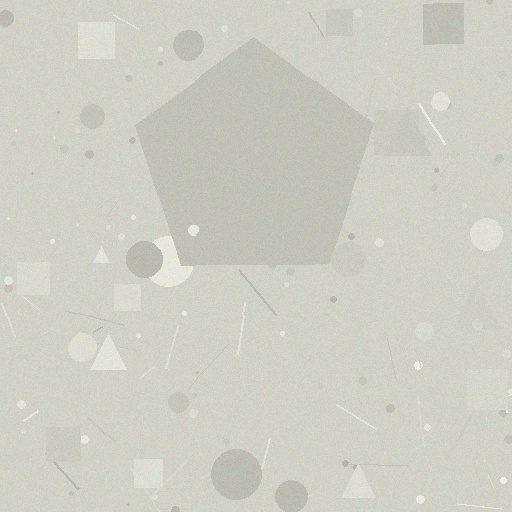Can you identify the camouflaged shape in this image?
The camouflaged shape is a pentagon.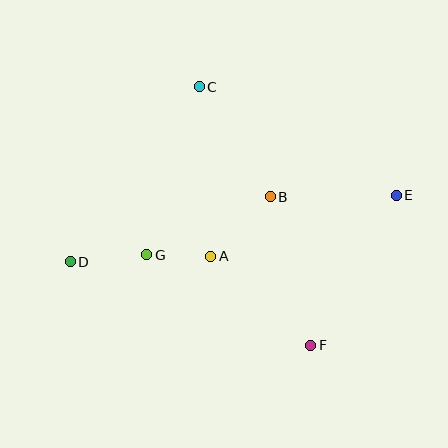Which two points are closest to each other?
Points A and G are closest to each other.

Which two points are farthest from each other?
Points D and E are farthest from each other.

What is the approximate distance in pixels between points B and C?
The distance between B and C is approximately 131 pixels.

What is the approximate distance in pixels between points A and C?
The distance between A and C is approximately 170 pixels.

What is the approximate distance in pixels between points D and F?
The distance between D and F is approximately 254 pixels.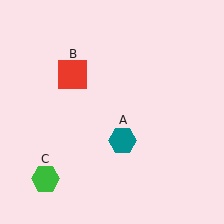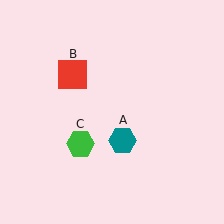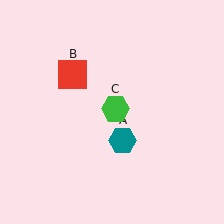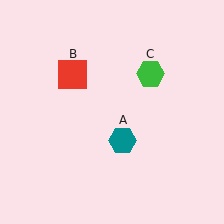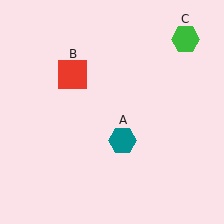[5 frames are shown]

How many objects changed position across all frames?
1 object changed position: green hexagon (object C).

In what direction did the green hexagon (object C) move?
The green hexagon (object C) moved up and to the right.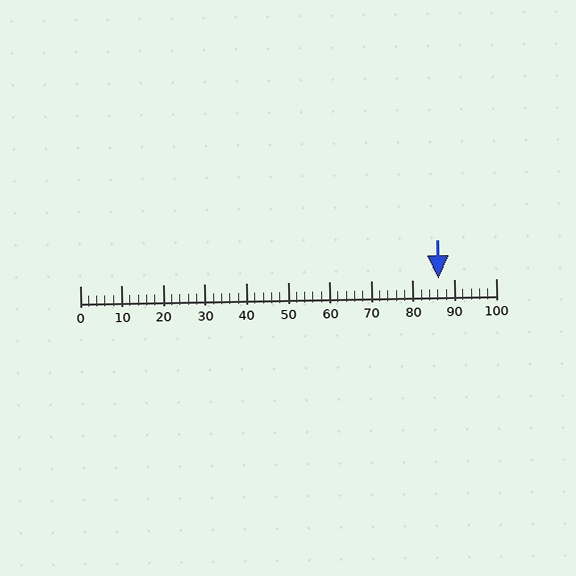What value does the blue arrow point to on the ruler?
The blue arrow points to approximately 86.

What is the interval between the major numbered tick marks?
The major tick marks are spaced 10 units apart.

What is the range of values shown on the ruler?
The ruler shows values from 0 to 100.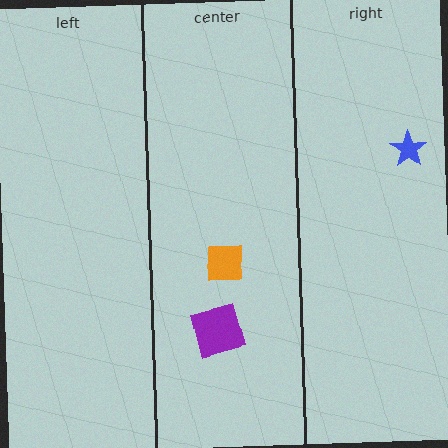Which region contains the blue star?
The right region.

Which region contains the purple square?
The center region.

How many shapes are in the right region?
1.